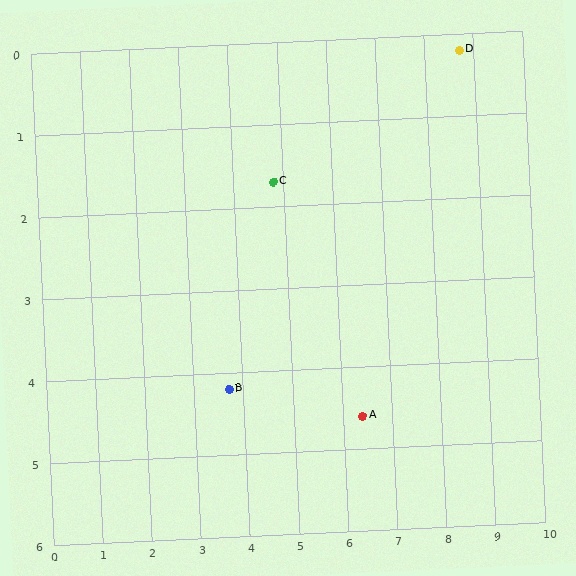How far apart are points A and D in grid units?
Points A and D are about 5.0 grid units apart.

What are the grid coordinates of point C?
Point C is at approximately (4.8, 1.7).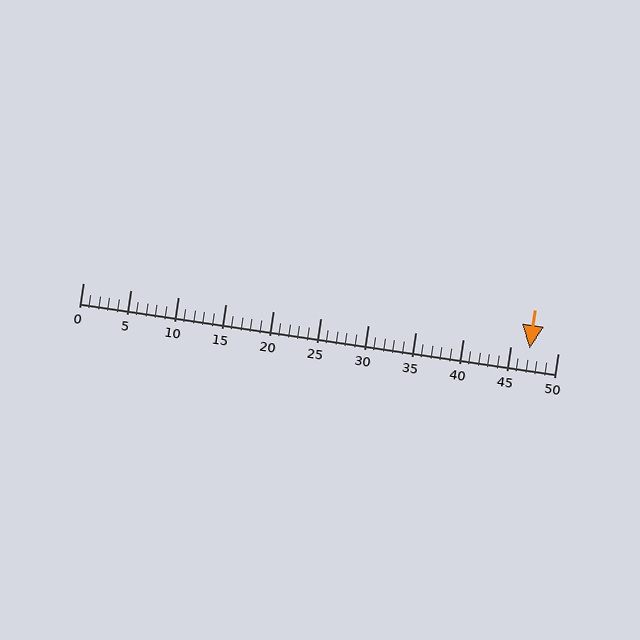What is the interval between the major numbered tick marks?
The major tick marks are spaced 5 units apart.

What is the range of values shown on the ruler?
The ruler shows values from 0 to 50.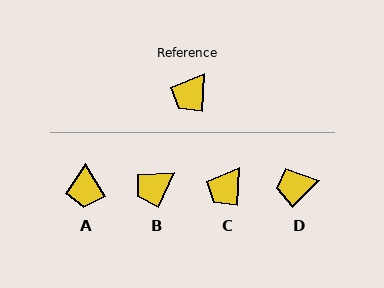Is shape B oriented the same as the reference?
No, it is off by about 21 degrees.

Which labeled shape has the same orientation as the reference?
C.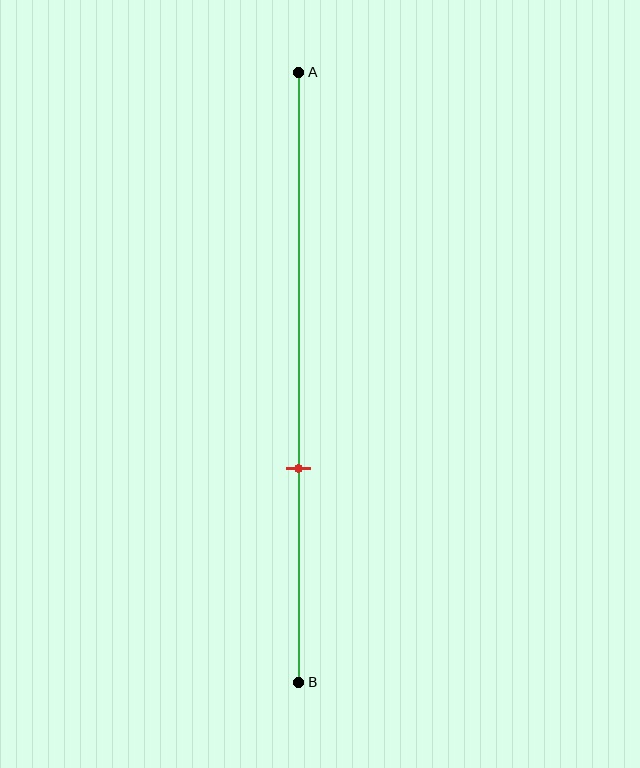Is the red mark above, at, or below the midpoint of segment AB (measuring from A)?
The red mark is below the midpoint of segment AB.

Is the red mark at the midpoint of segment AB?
No, the mark is at about 65% from A, not at the 50% midpoint.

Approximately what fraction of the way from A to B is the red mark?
The red mark is approximately 65% of the way from A to B.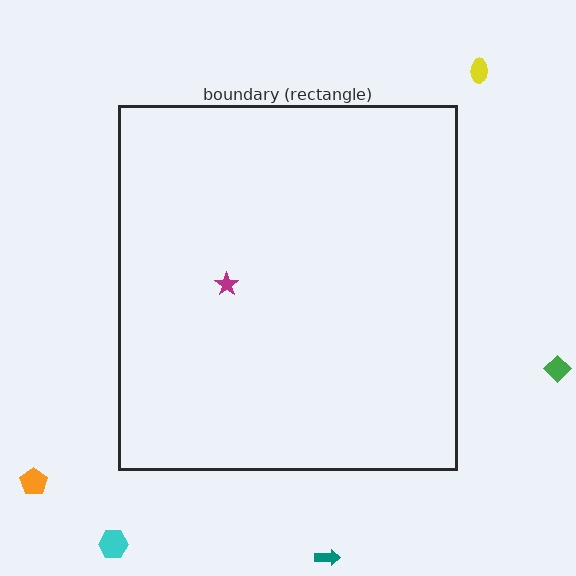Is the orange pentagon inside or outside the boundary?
Outside.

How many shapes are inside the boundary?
1 inside, 5 outside.